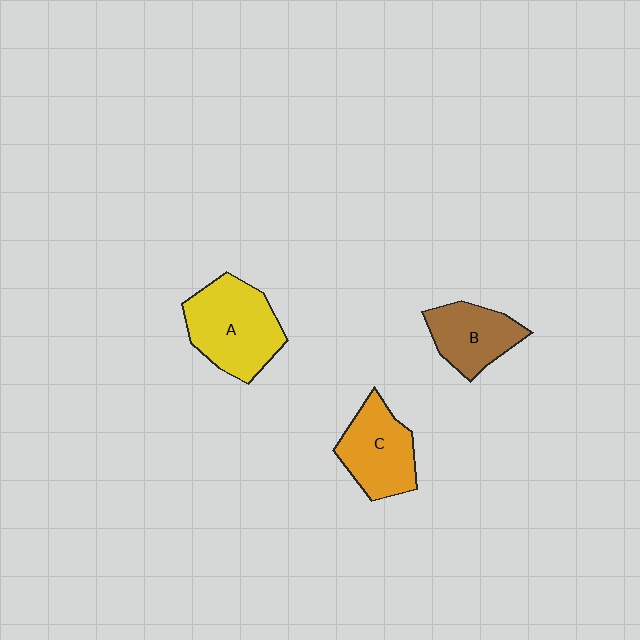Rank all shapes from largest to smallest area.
From largest to smallest: A (yellow), C (orange), B (brown).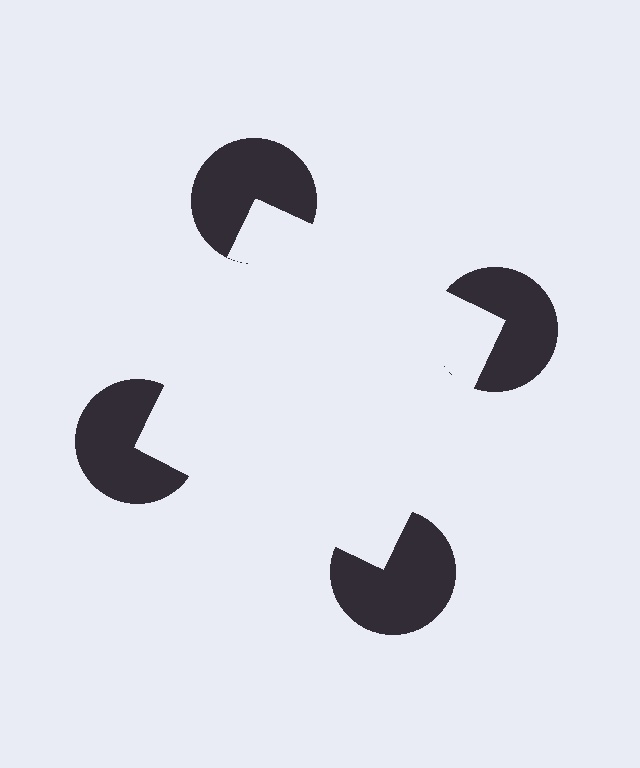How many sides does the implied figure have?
4 sides.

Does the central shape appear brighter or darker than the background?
It typically appears slightly brighter than the background, even though no actual brightness change is drawn.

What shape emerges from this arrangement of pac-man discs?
An illusory square — its edges are inferred from the aligned wedge cuts in the pac-man discs, not physically drawn.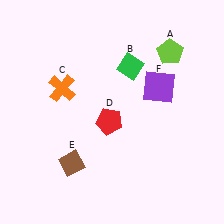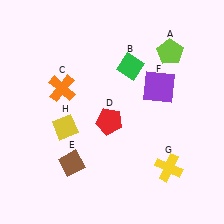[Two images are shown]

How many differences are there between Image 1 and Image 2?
There are 2 differences between the two images.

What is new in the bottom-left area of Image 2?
A yellow diamond (H) was added in the bottom-left area of Image 2.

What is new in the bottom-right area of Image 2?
A yellow cross (G) was added in the bottom-right area of Image 2.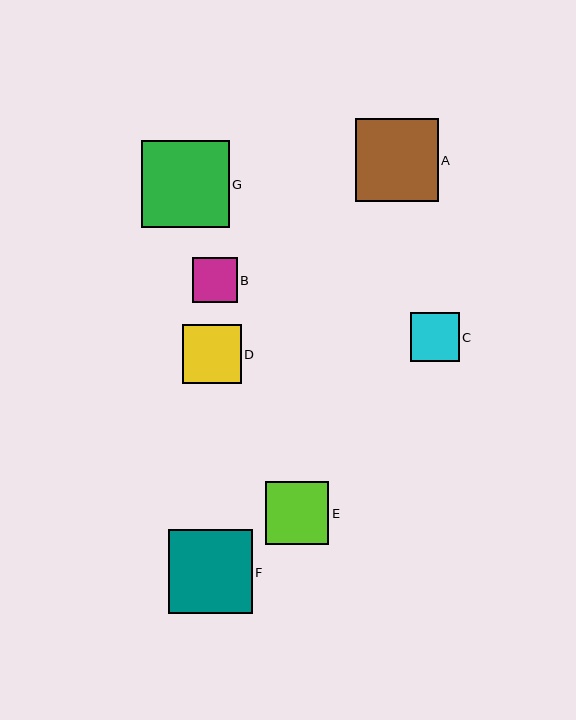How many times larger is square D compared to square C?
Square D is approximately 1.2 times the size of square C.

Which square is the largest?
Square G is the largest with a size of approximately 88 pixels.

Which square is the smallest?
Square B is the smallest with a size of approximately 45 pixels.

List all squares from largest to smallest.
From largest to smallest: G, F, A, E, D, C, B.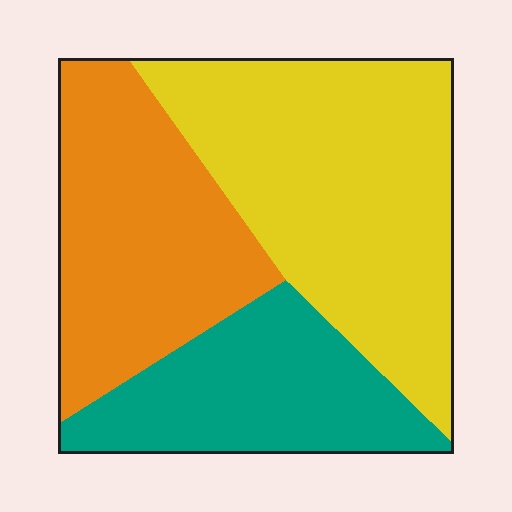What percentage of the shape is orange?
Orange covers roughly 30% of the shape.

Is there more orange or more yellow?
Yellow.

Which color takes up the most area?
Yellow, at roughly 45%.